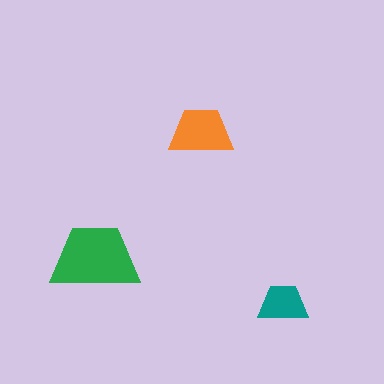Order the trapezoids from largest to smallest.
the green one, the orange one, the teal one.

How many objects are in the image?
There are 3 objects in the image.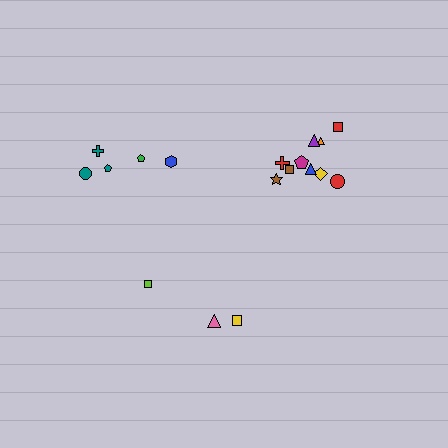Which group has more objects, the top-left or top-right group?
The top-right group.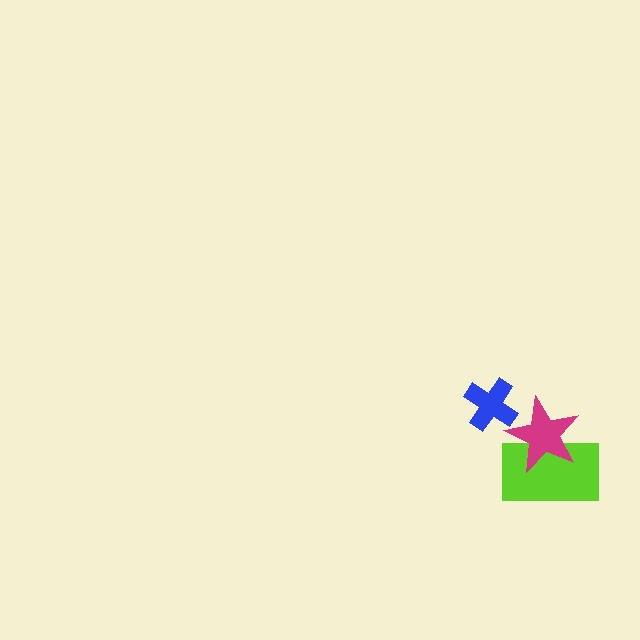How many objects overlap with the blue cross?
1 object overlaps with the blue cross.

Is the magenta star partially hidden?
Yes, it is partially covered by another shape.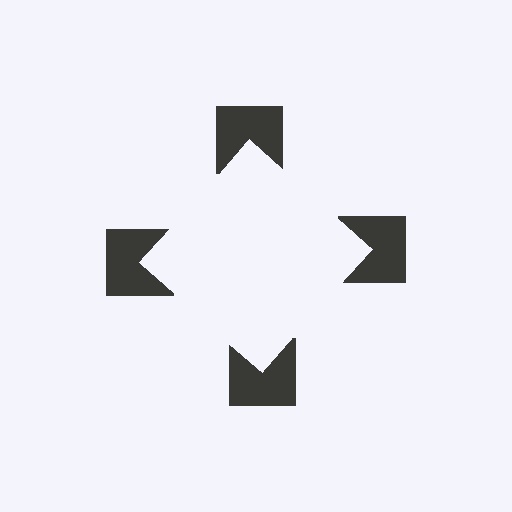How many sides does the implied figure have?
4 sides.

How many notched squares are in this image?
There are 4 — one at each vertex of the illusory square.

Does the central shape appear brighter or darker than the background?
It typically appears slightly brighter than the background, even though no actual brightness change is drawn.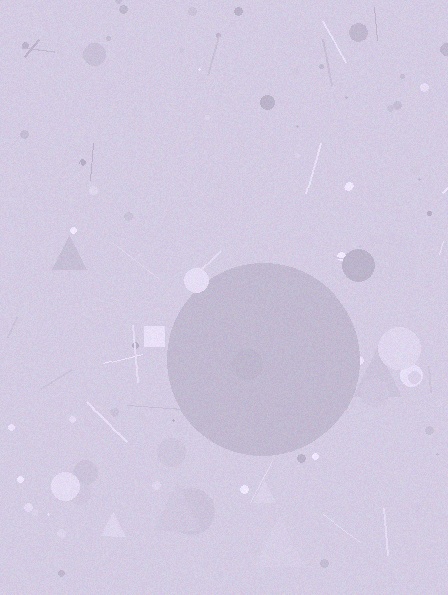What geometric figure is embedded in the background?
A circle is embedded in the background.